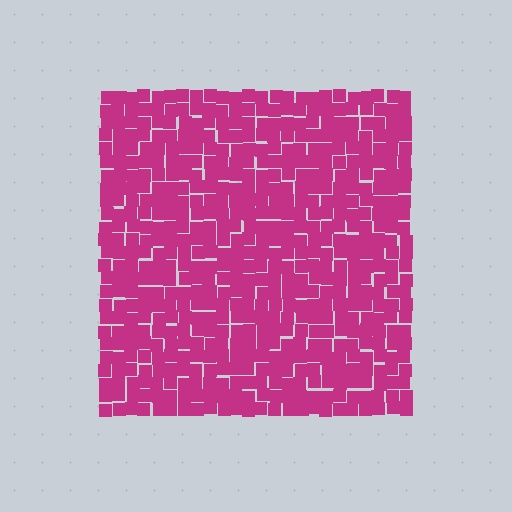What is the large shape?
The large shape is a square.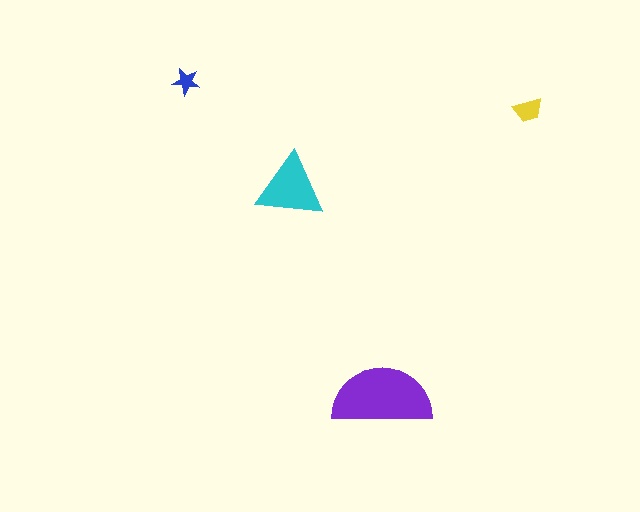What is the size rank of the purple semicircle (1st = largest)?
1st.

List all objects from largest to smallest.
The purple semicircle, the cyan triangle, the yellow trapezoid, the blue star.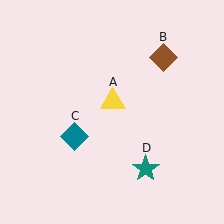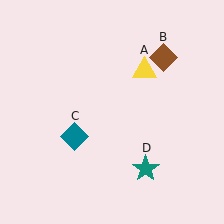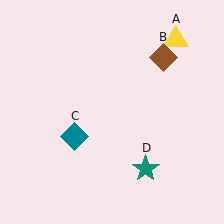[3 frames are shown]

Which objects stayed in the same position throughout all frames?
Brown diamond (object B) and teal diamond (object C) and teal star (object D) remained stationary.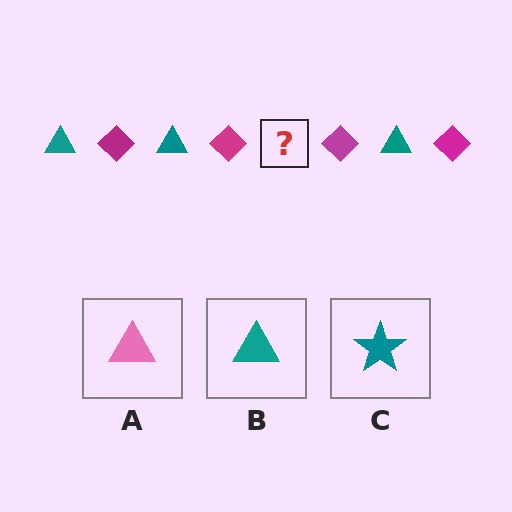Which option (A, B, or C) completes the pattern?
B.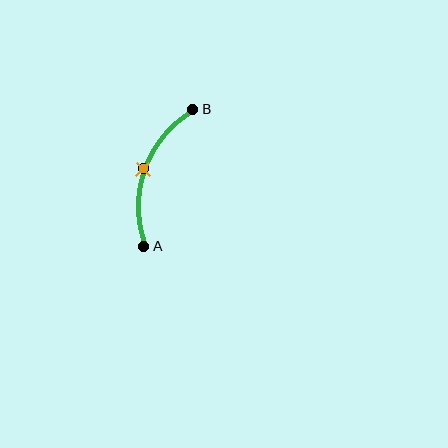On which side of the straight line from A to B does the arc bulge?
The arc bulges to the left of the straight line connecting A and B.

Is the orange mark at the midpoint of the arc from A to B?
Yes. The orange mark lies on the arc at equal arc-length from both A and B — it is the arc midpoint.